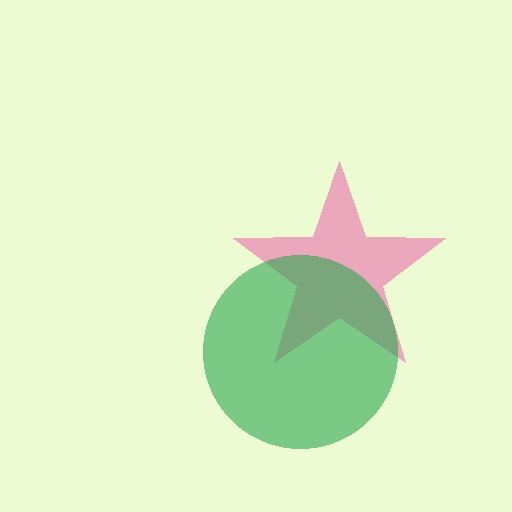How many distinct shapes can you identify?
There are 2 distinct shapes: a pink star, a green circle.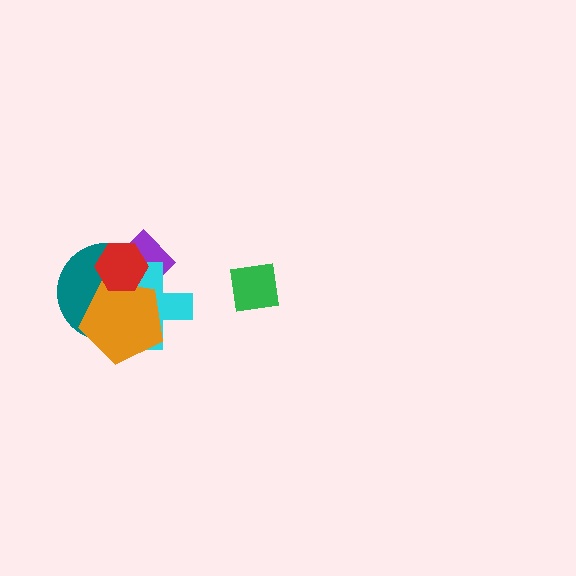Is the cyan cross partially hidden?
Yes, it is partially covered by another shape.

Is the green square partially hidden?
No, no other shape covers it.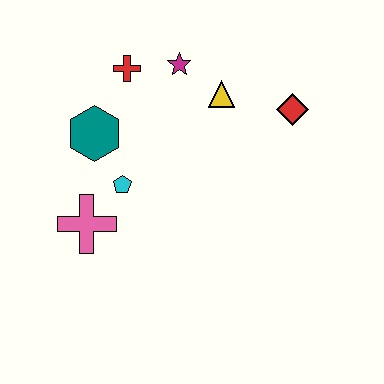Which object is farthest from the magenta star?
The pink cross is farthest from the magenta star.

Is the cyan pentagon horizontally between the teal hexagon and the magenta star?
Yes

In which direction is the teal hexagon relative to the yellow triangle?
The teal hexagon is to the left of the yellow triangle.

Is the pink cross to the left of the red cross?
Yes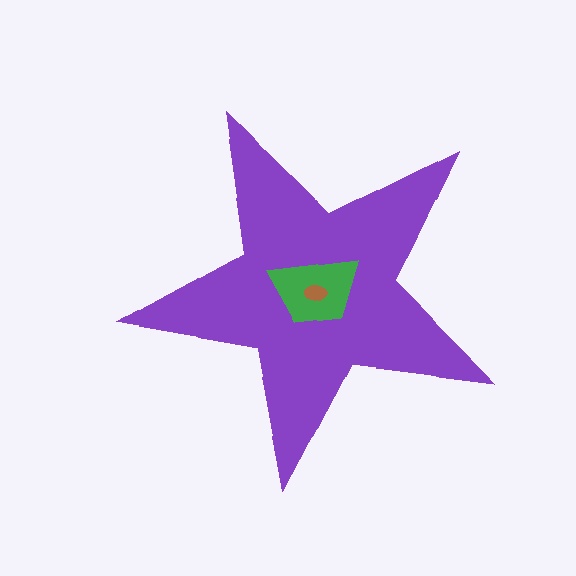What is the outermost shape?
The purple star.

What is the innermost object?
The brown ellipse.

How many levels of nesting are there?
3.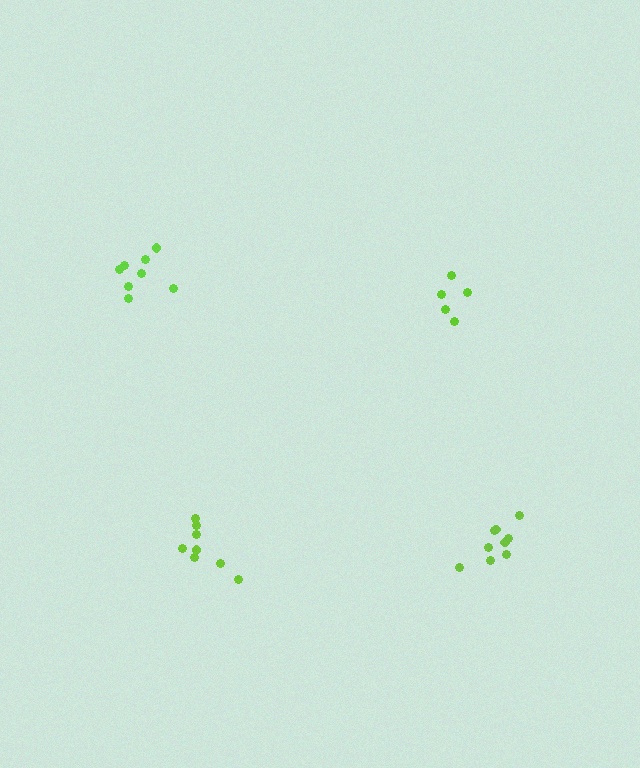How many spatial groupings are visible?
There are 4 spatial groupings.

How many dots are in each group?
Group 1: 8 dots, Group 2: 8 dots, Group 3: 5 dots, Group 4: 9 dots (30 total).